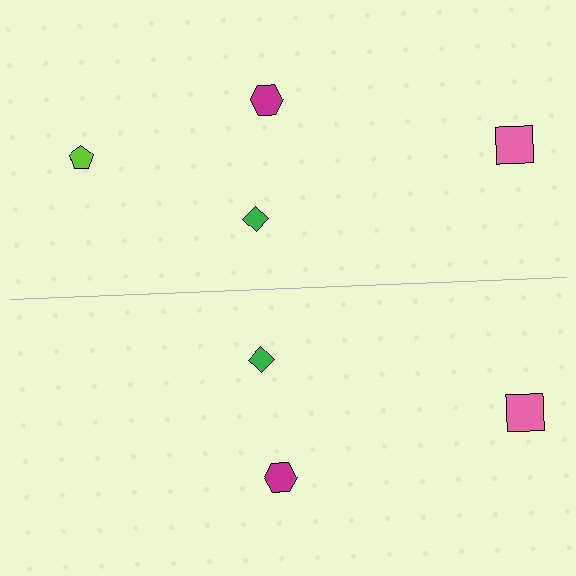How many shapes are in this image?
There are 7 shapes in this image.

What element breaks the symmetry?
A lime pentagon is missing from the bottom side.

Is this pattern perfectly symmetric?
No, the pattern is not perfectly symmetric. A lime pentagon is missing from the bottom side.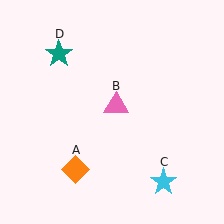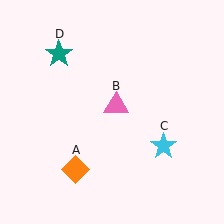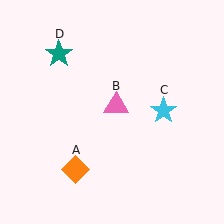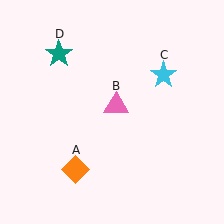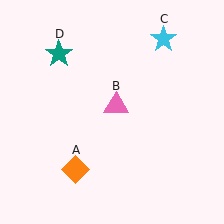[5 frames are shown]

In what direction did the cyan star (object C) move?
The cyan star (object C) moved up.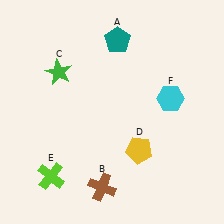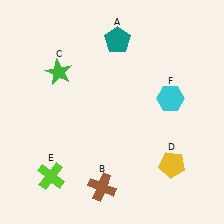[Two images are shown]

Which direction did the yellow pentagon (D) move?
The yellow pentagon (D) moved right.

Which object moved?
The yellow pentagon (D) moved right.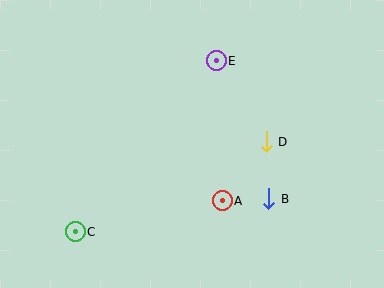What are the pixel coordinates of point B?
Point B is at (269, 199).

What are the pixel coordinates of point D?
Point D is at (266, 142).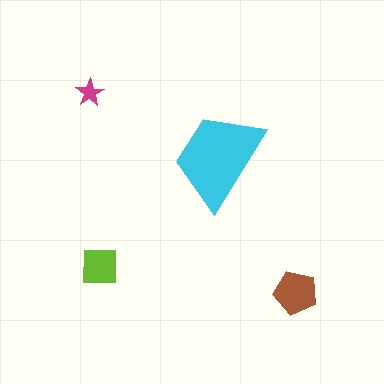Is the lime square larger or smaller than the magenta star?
Larger.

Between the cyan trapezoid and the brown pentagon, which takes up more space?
The cyan trapezoid.